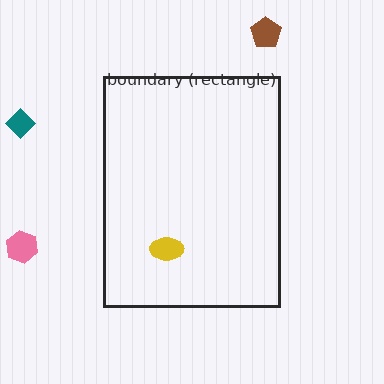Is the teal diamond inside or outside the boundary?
Outside.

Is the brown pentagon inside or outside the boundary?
Outside.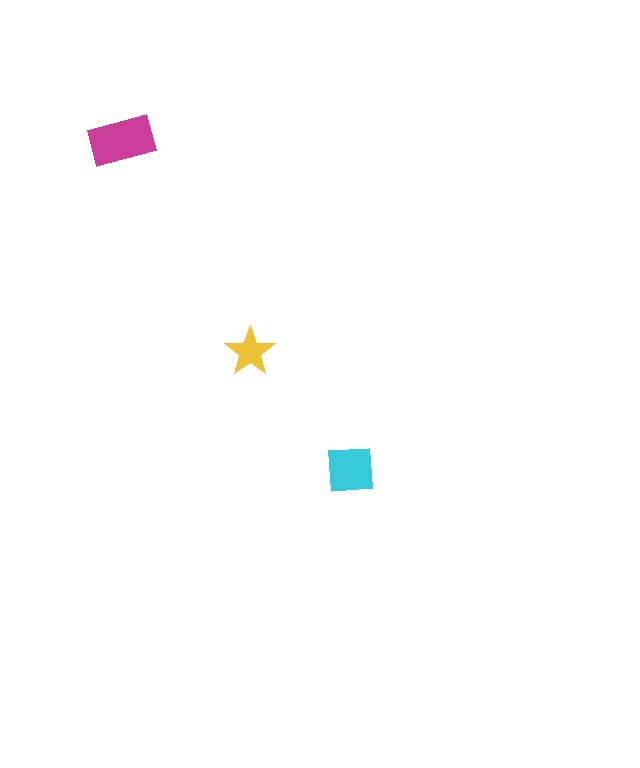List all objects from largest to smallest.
The magenta rectangle, the cyan square, the yellow star.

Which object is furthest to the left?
The magenta rectangle is leftmost.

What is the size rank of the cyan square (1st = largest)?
2nd.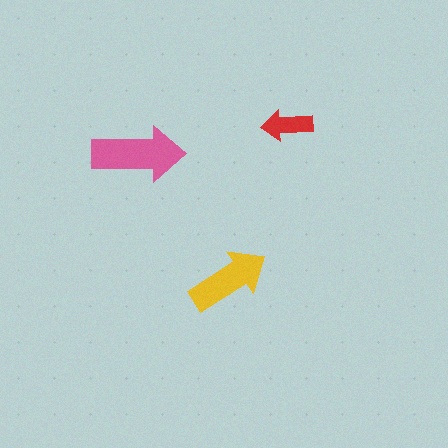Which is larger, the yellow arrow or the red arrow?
The yellow one.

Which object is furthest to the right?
The red arrow is rightmost.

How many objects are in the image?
There are 3 objects in the image.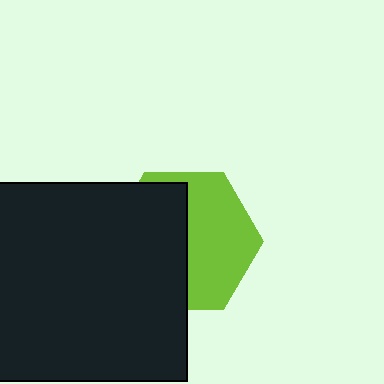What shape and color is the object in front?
The object in front is a black square.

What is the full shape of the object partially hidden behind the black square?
The partially hidden object is a lime hexagon.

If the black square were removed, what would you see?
You would see the complete lime hexagon.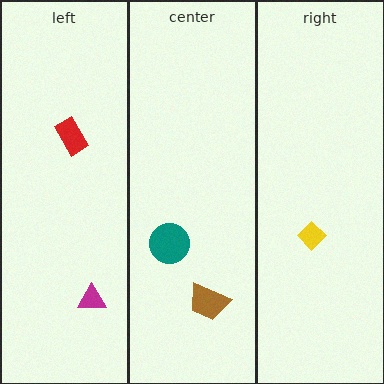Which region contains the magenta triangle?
The left region.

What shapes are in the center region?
The teal circle, the brown trapezoid.